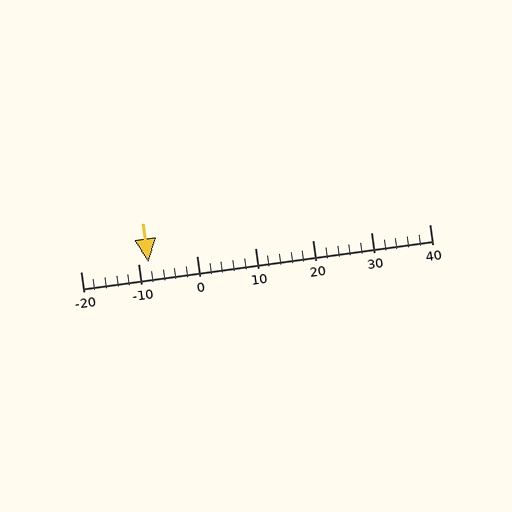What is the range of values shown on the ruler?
The ruler shows values from -20 to 40.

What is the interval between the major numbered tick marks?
The major tick marks are spaced 10 units apart.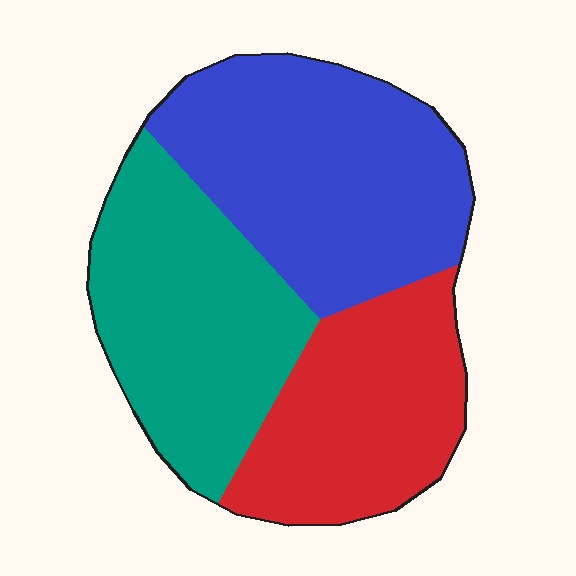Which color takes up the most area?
Blue, at roughly 40%.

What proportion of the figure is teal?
Teal covers around 35% of the figure.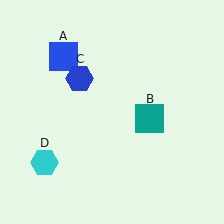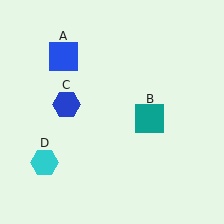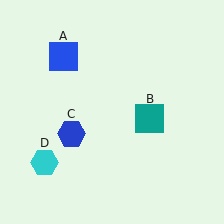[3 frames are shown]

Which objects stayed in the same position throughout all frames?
Blue square (object A) and teal square (object B) and cyan hexagon (object D) remained stationary.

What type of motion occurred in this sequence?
The blue hexagon (object C) rotated counterclockwise around the center of the scene.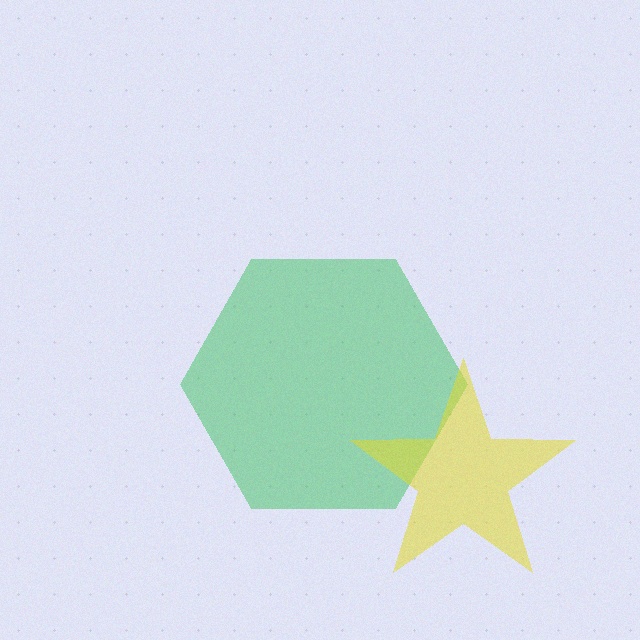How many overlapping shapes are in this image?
There are 2 overlapping shapes in the image.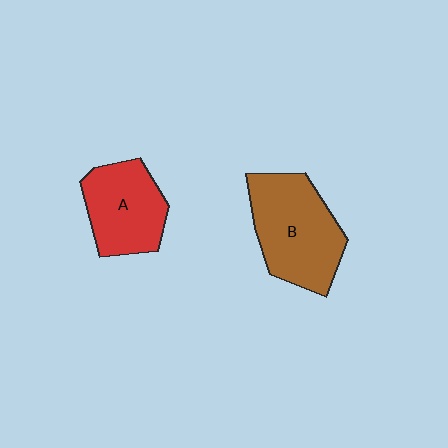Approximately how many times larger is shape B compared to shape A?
Approximately 1.3 times.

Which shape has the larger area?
Shape B (brown).